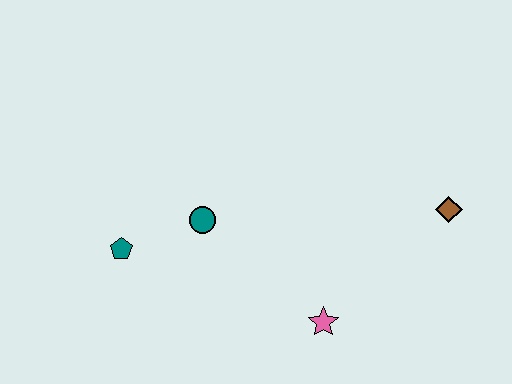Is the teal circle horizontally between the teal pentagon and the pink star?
Yes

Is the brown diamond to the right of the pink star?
Yes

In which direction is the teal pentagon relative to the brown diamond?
The teal pentagon is to the left of the brown diamond.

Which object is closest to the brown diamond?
The pink star is closest to the brown diamond.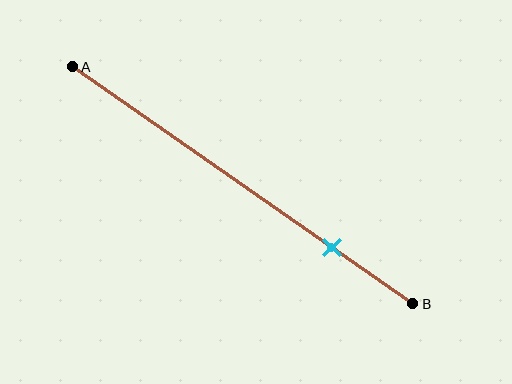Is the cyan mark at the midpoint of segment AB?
No, the mark is at about 75% from A, not at the 50% midpoint.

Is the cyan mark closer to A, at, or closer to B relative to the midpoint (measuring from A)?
The cyan mark is closer to point B than the midpoint of segment AB.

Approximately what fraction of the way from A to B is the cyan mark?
The cyan mark is approximately 75% of the way from A to B.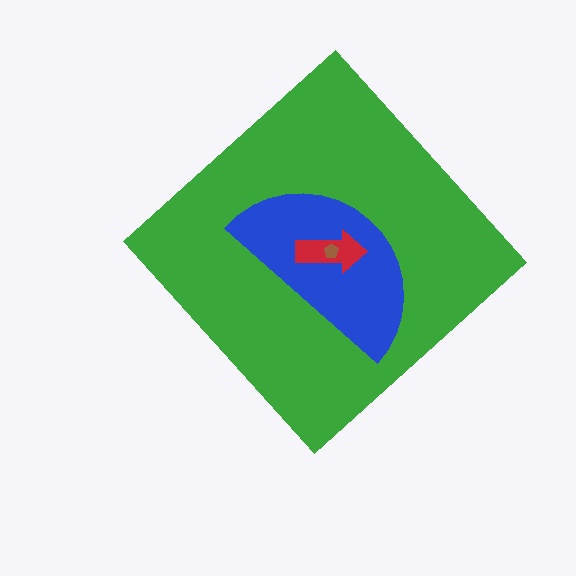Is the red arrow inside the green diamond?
Yes.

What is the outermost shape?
The green diamond.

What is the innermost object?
The brown pentagon.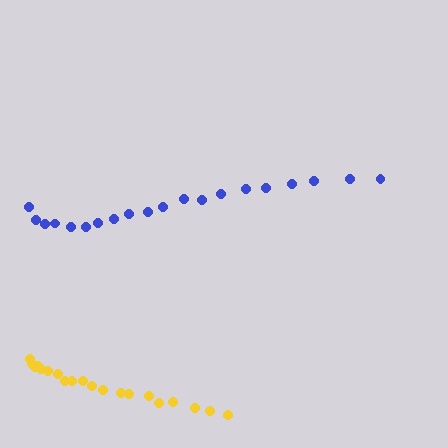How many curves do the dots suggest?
There are 2 distinct paths.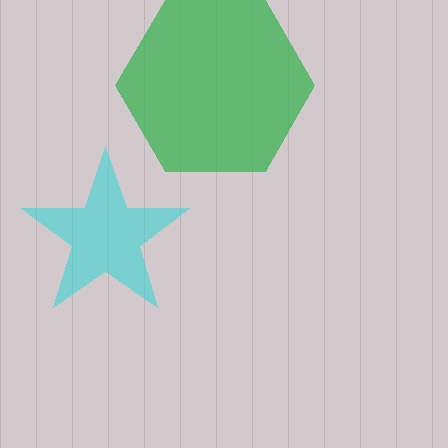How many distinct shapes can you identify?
There are 2 distinct shapes: a cyan star, a green hexagon.